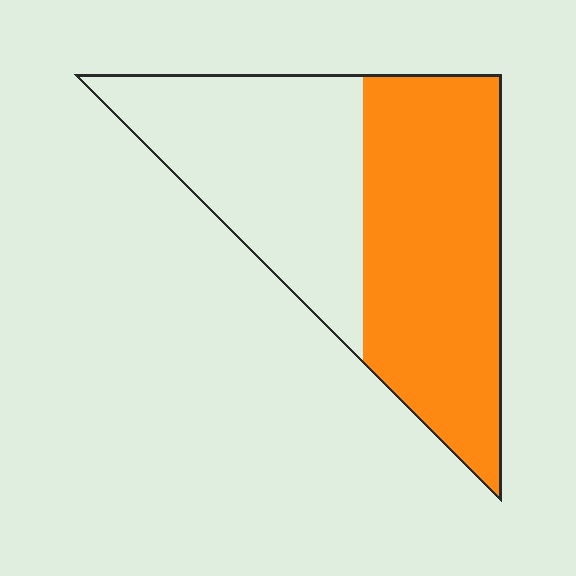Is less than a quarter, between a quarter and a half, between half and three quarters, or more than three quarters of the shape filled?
Between half and three quarters.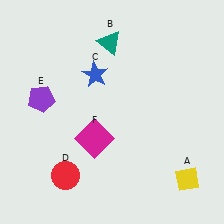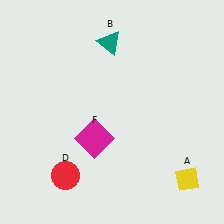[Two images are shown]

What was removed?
The blue star (C), the purple pentagon (E) were removed in Image 2.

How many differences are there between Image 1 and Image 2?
There are 2 differences between the two images.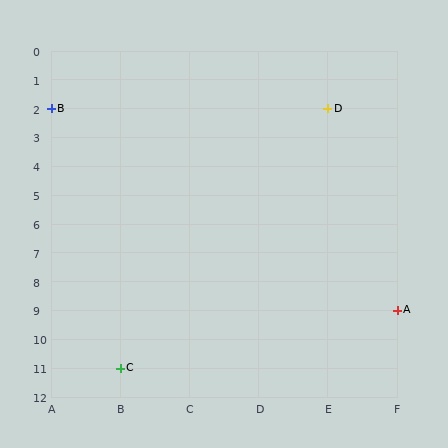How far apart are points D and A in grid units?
Points D and A are 1 column and 7 rows apart (about 7.1 grid units diagonally).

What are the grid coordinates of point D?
Point D is at grid coordinates (E, 2).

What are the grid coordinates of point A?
Point A is at grid coordinates (F, 9).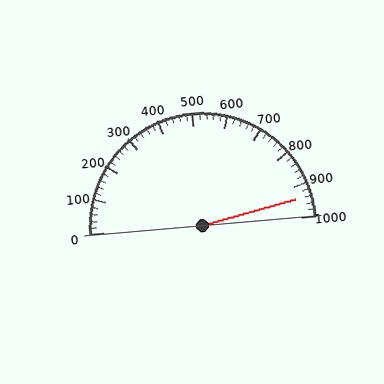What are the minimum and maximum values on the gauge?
The gauge ranges from 0 to 1000.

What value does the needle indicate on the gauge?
The needle indicates approximately 940.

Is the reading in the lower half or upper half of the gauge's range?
The reading is in the upper half of the range (0 to 1000).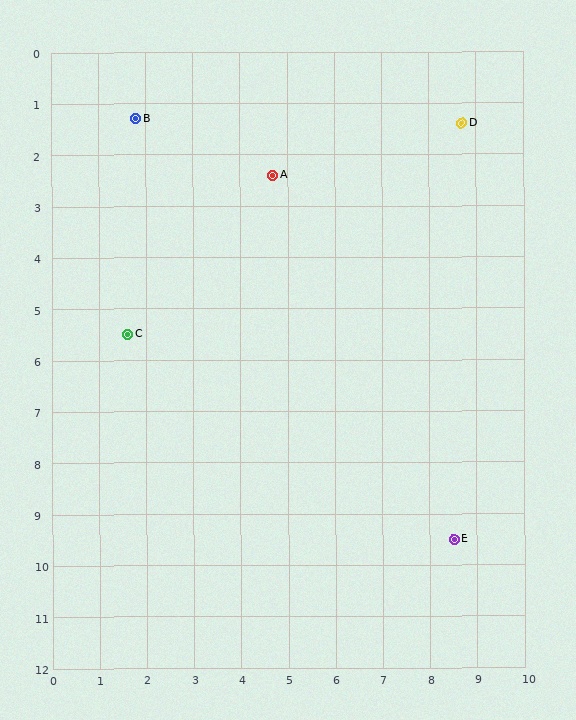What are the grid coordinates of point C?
Point C is at approximately (1.6, 5.5).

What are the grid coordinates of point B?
Point B is at approximately (1.8, 1.3).